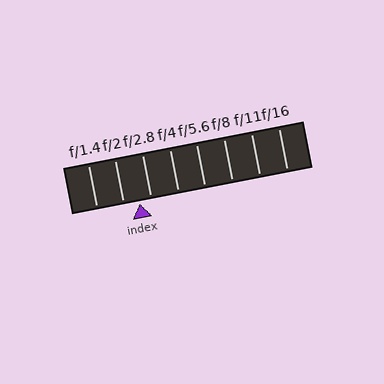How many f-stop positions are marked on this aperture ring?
There are 8 f-stop positions marked.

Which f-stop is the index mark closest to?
The index mark is closest to f/2.8.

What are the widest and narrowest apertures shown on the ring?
The widest aperture shown is f/1.4 and the narrowest is f/16.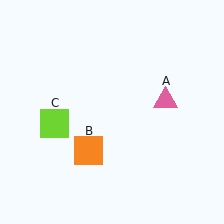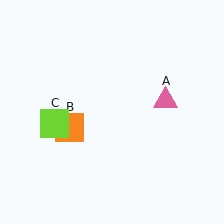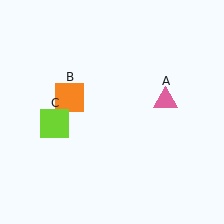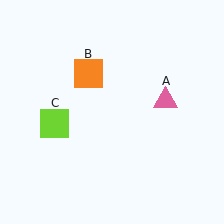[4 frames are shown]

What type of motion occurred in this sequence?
The orange square (object B) rotated clockwise around the center of the scene.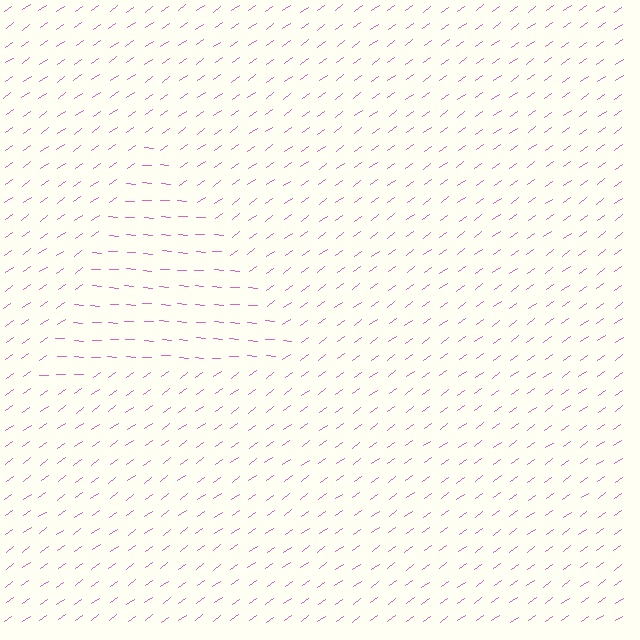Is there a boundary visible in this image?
Yes, there is a texture boundary formed by a change in line orientation.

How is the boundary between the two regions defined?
The boundary is defined purely by a change in line orientation (approximately 40 degrees difference). All lines are the same color and thickness.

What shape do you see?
I see a triangle.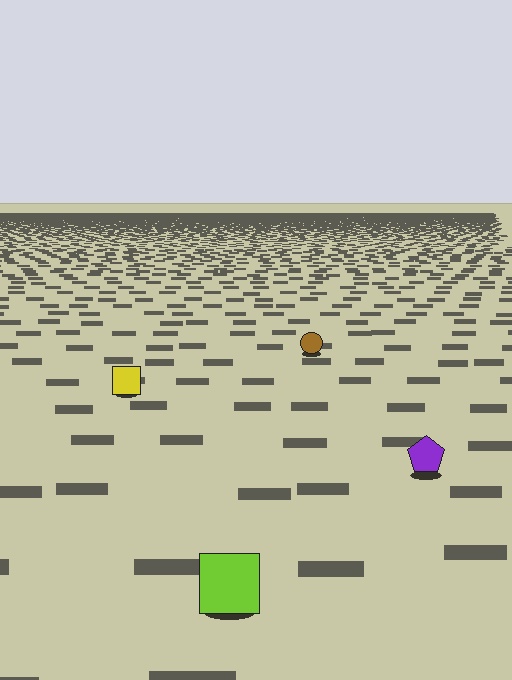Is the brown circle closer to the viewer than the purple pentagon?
No. The purple pentagon is closer — you can tell from the texture gradient: the ground texture is coarser near it.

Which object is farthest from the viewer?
The brown circle is farthest from the viewer. It appears smaller and the ground texture around it is denser.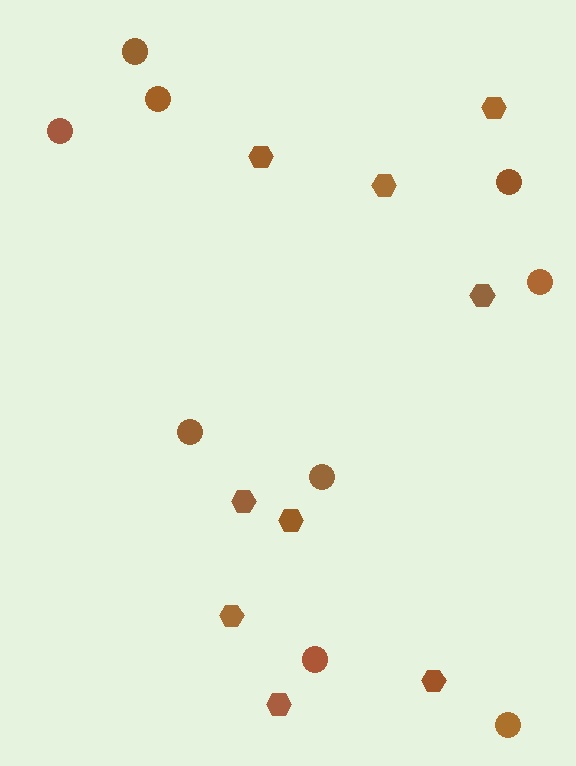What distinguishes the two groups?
There are 2 groups: one group of hexagons (9) and one group of circles (9).